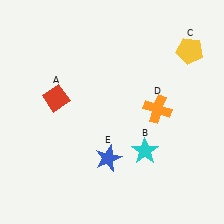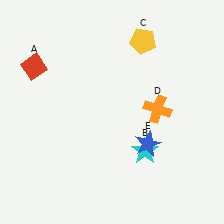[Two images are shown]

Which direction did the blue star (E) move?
The blue star (E) moved right.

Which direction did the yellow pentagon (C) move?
The yellow pentagon (C) moved left.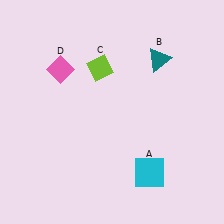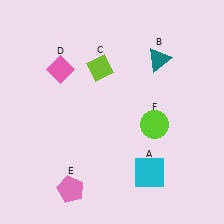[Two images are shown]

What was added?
A pink pentagon (E), a lime circle (F) were added in Image 2.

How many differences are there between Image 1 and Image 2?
There are 2 differences between the two images.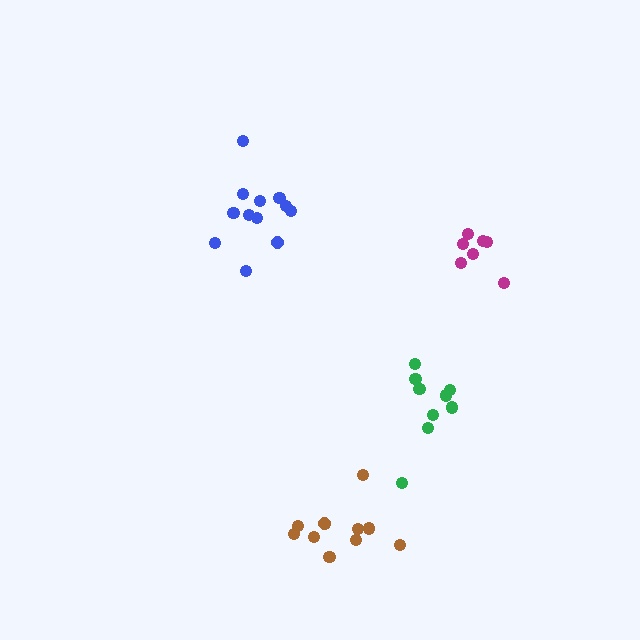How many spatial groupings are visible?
There are 4 spatial groupings.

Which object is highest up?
The blue cluster is topmost.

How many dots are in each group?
Group 1: 12 dots, Group 2: 9 dots, Group 3: 7 dots, Group 4: 11 dots (39 total).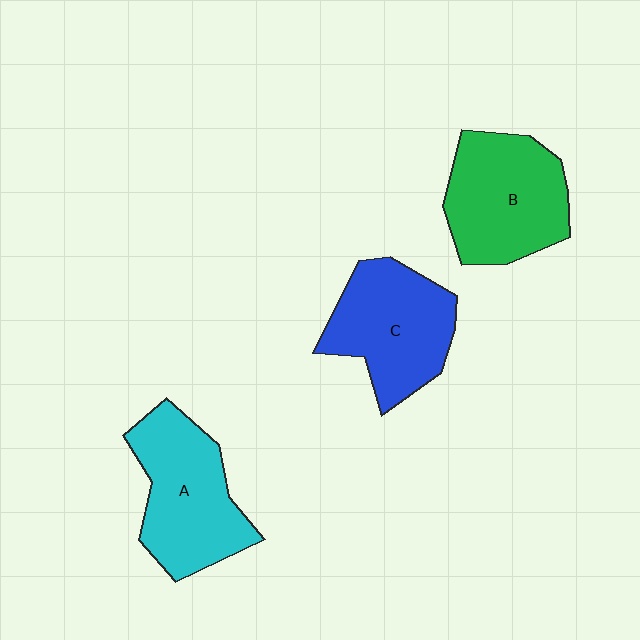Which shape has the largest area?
Shape A (cyan).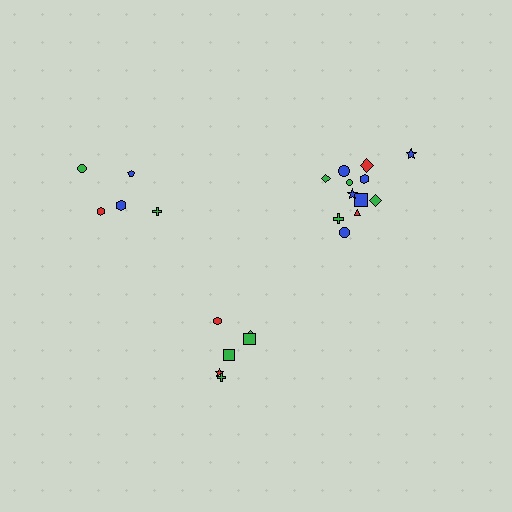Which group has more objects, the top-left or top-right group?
The top-right group.